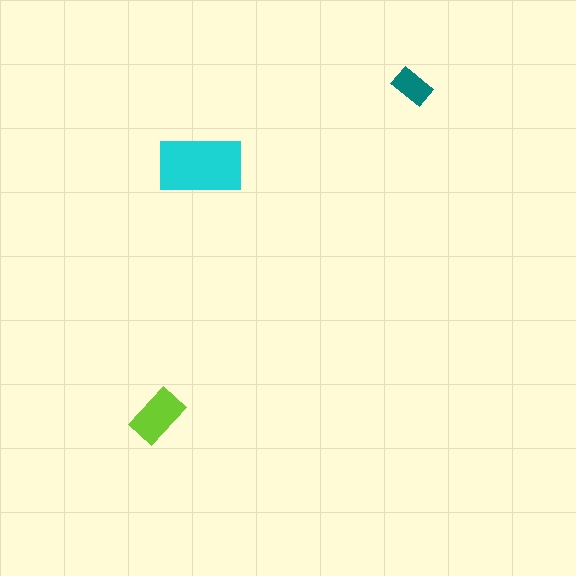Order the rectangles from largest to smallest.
the cyan one, the lime one, the teal one.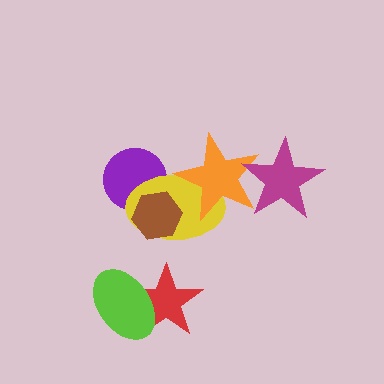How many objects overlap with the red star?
1 object overlaps with the red star.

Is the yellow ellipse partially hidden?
Yes, it is partially covered by another shape.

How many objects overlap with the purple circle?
2 objects overlap with the purple circle.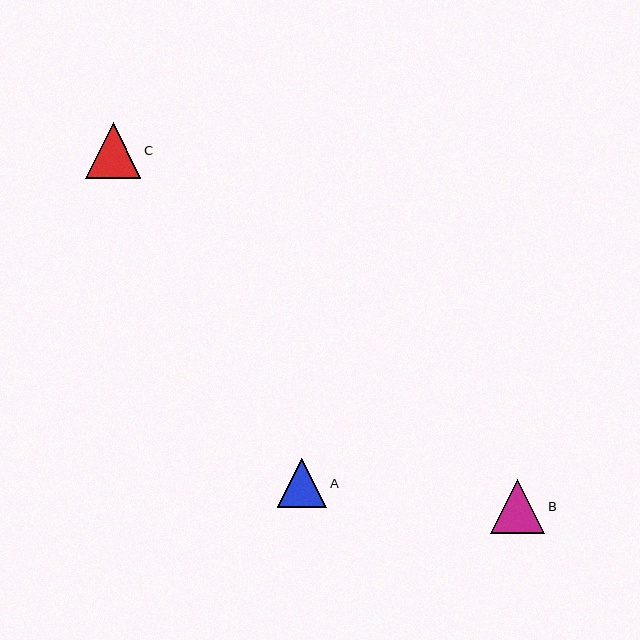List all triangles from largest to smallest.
From largest to smallest: C, B, A.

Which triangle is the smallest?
Triangle A is the smallest with a size of approximately 49 pixels.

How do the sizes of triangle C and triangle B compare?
Triangle C and triangle B are approximately the same size.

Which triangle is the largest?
Triangle C is the largest with a size of approximately 55 pixels.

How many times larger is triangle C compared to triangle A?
Triangle C is approximately 1.1 times the size of triangle A.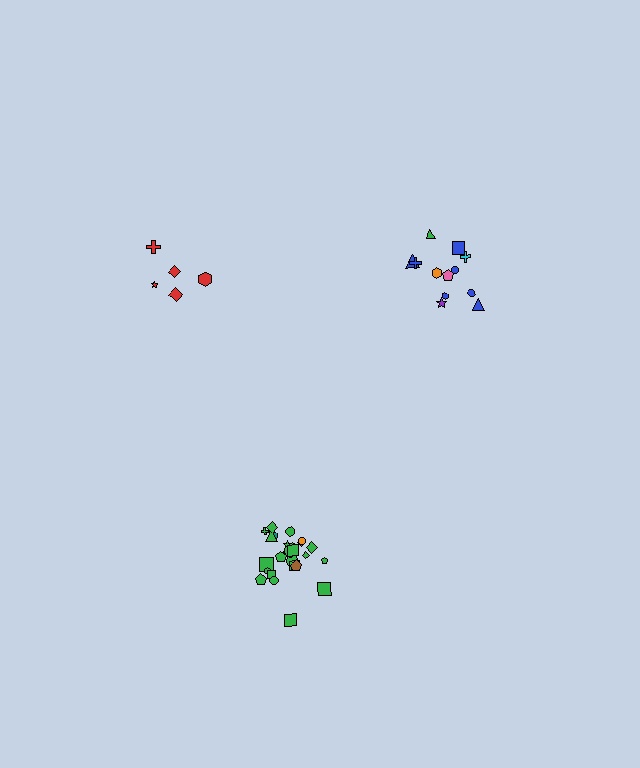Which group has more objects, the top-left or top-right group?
The top-right group.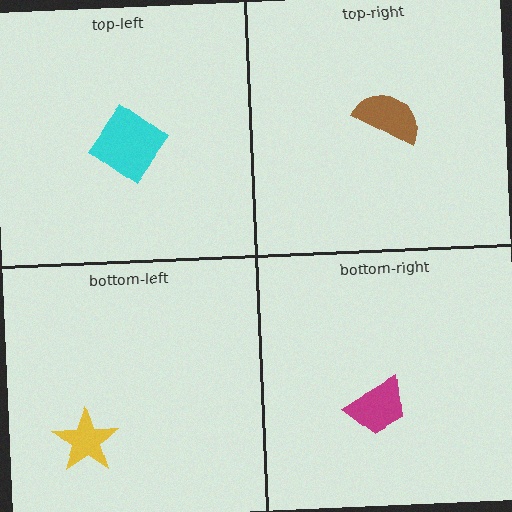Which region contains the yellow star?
The bottom-left region.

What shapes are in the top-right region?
The brown semicircle.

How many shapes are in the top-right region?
1.